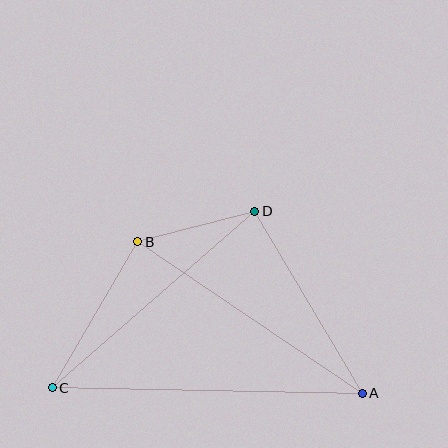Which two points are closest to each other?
Points B and D are closest to each other.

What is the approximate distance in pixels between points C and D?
The distance between C and D is approximately 269 pixels.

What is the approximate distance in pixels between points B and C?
The distance between B and C is approximately 169 pixels.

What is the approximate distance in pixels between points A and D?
The distance between A and D is approximately 212 pixels.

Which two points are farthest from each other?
Points A and C are farthest from each other.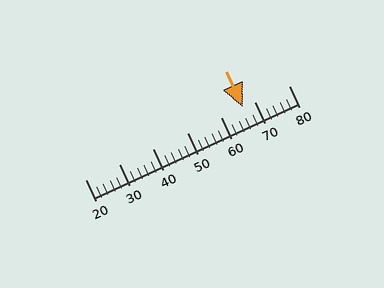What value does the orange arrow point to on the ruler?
The orange arrow points to approximately 67.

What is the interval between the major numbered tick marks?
The major tick marks are spaced 10 units apart.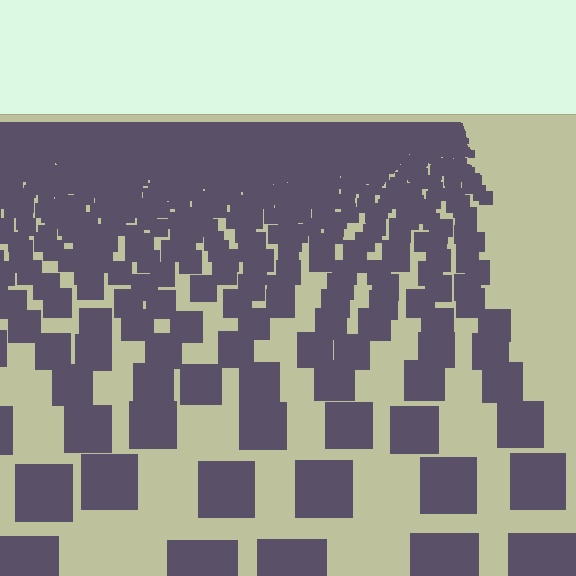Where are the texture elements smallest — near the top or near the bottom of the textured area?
Near the top.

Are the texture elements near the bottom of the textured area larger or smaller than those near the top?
Larger. Near the bottom, elements are closer to the viewer and appear at a bigger on-screen size.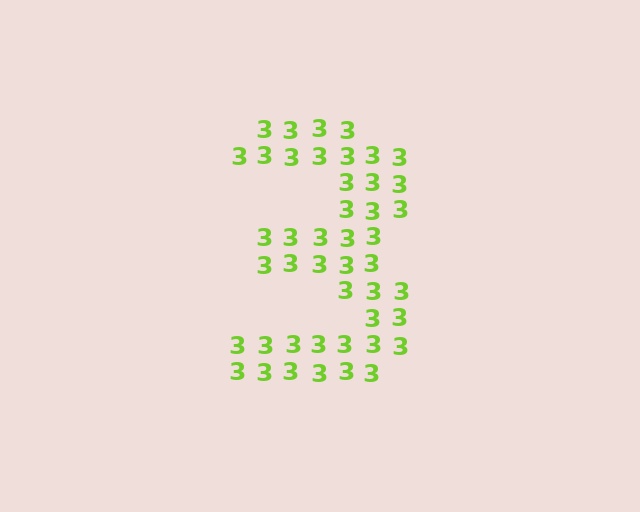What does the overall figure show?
The overall figure shows the digit 3.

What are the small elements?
The small elements are digit 3's.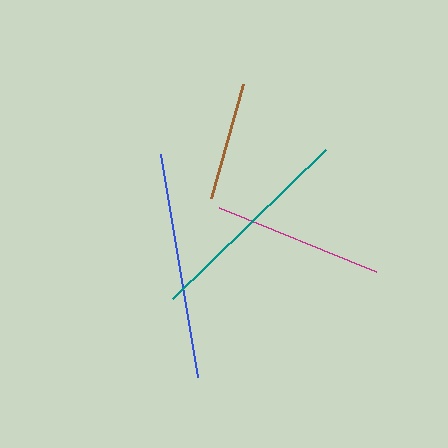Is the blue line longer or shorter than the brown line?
The blue line is longer than the brown line.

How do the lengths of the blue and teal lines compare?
The blue and teal lines are approximately the same length.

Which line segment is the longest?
The blue line is the longest at approximately 226 pixels.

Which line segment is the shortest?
The brown line is the shortest at approximately 118 pixels.